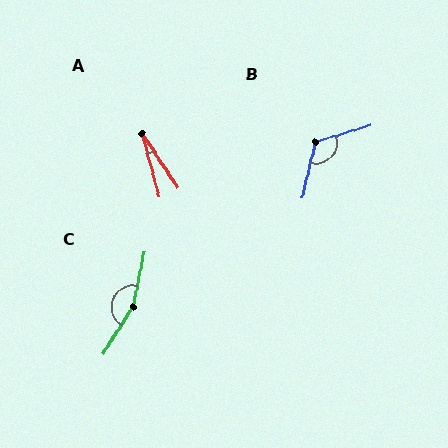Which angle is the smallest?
A, at approximately 18 degrees.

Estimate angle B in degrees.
Approximately 120 degrees.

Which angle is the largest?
C, at approximately 159 degrees.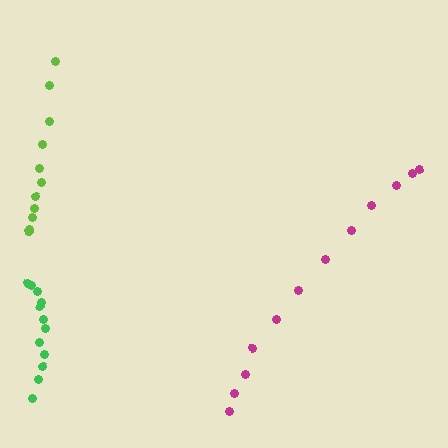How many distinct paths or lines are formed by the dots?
There are 3 distinct paths.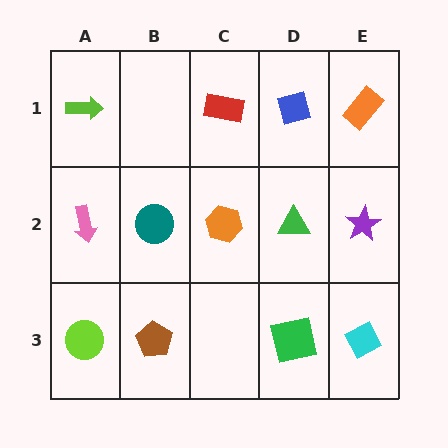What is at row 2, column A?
A pink arrow.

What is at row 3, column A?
A lime circle.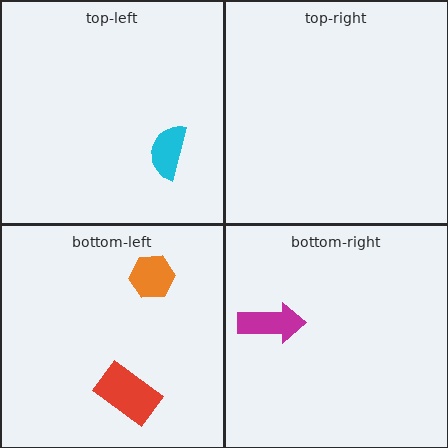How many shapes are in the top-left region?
1.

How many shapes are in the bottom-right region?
1.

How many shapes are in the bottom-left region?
2.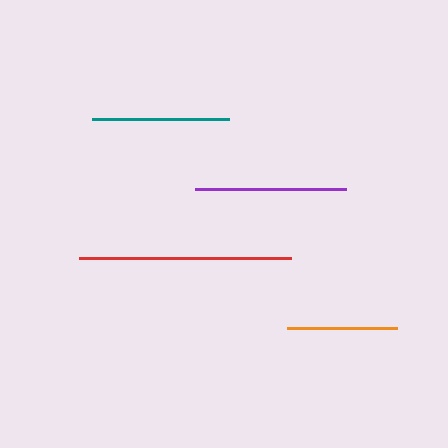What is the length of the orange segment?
The orange segment is approximately 110 pixels long.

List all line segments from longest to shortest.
From longest to shortest: red, purple, teal, orange.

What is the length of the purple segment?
The purple segment is approximately 151 pixels long.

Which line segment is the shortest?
The orange line is the shortest at approximately 110 pixels.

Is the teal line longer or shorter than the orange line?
The teal line is longer than the orange line.